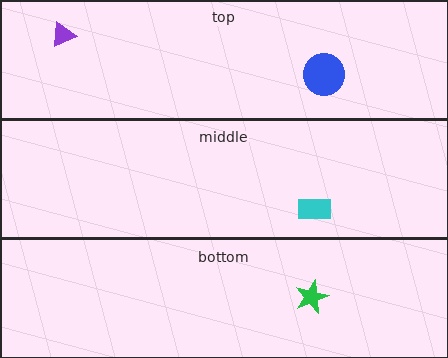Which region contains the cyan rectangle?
The middle region.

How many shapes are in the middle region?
1.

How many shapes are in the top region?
2.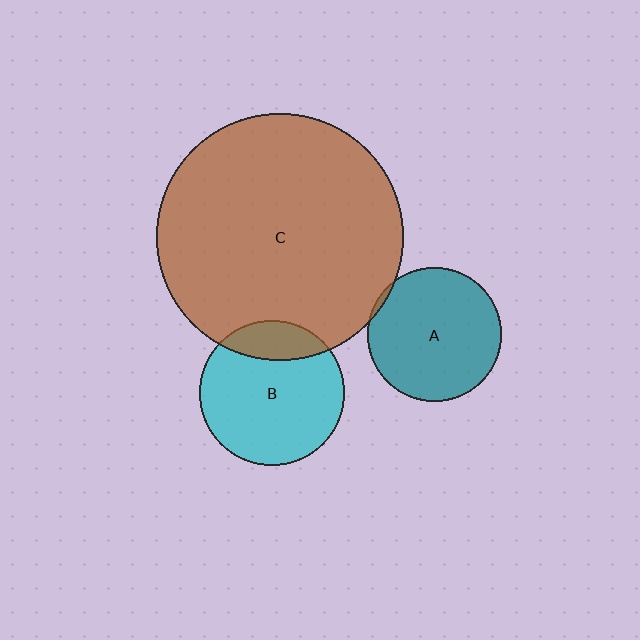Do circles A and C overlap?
Yes.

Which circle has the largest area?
Circle C (brown).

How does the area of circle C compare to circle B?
Approximately 2.9 times.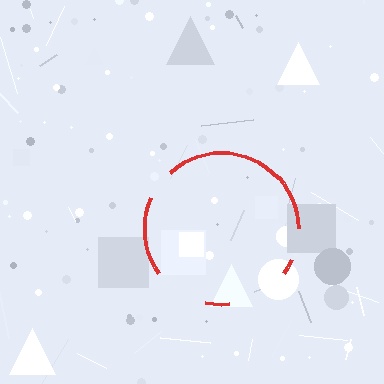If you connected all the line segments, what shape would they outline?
They would outline a circle.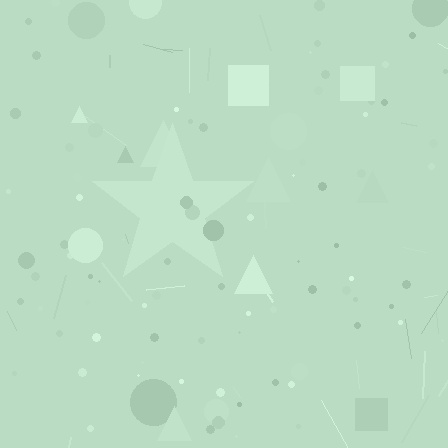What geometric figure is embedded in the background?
A star is embedded in the background.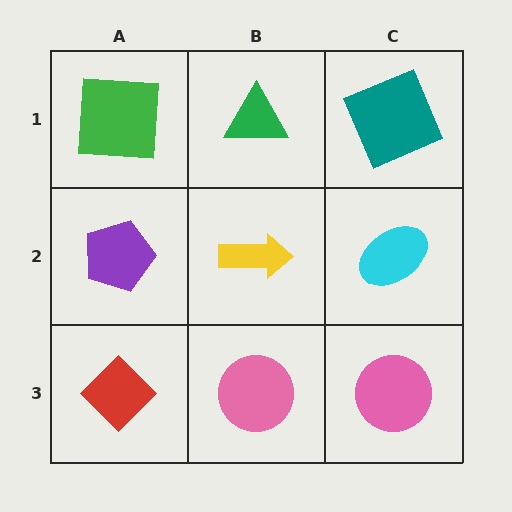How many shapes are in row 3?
3 shapes.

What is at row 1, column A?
A green square.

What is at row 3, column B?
A pink circle.